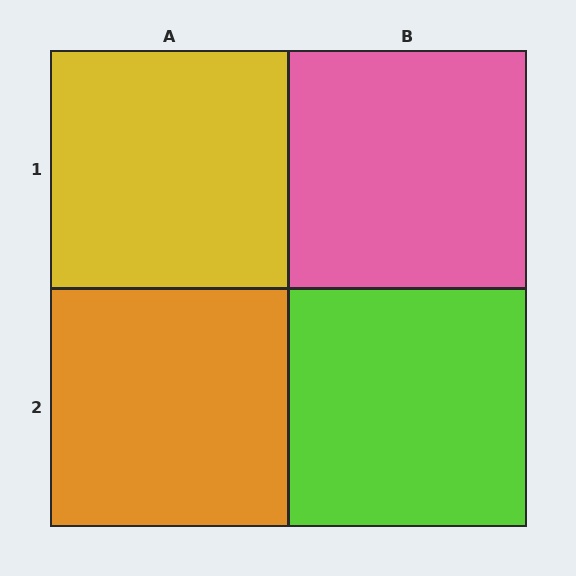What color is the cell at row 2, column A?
Orange.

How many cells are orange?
1 cell is orange.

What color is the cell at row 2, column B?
Lime.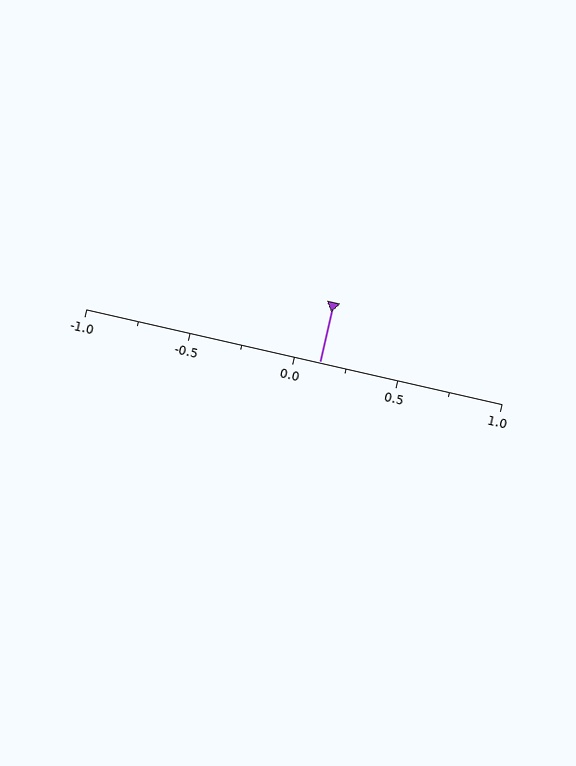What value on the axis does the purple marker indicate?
The marker indicates approximately 0.12.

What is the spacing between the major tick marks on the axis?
The major ticks are spaced 0.5 apart.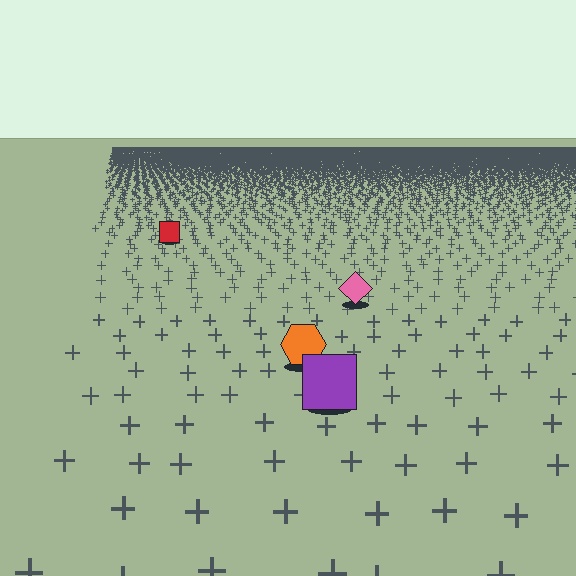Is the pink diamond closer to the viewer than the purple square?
No. The purple square is closer — you can tell from the texture gradient: the ground texture is coarser near it.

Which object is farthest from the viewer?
The red square is farthest from the viewer. It appears smaller and the ground texture around it is denser.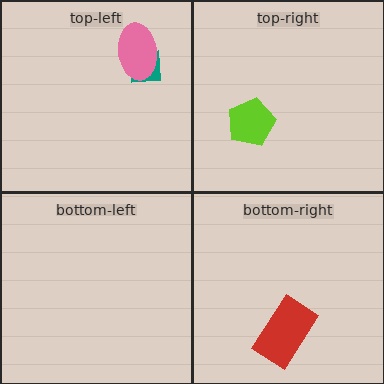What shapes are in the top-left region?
The teal square, the pink ellipse.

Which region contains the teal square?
The top-left region.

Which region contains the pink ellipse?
The top-left region.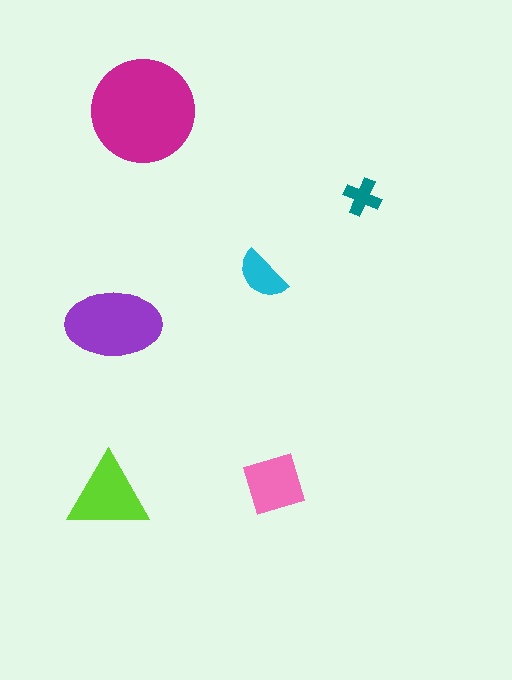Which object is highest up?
The magenta circle is topmost.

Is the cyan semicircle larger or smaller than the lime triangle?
Smaller.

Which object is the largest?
The magenta circle.